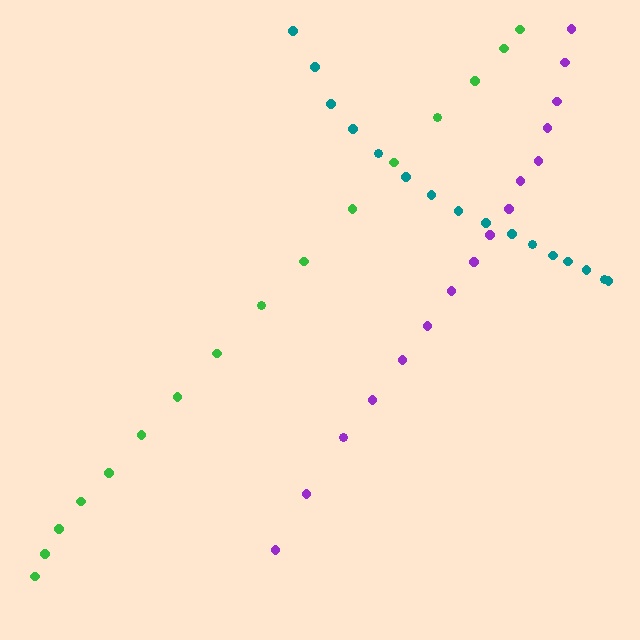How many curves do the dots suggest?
There are 3 distinct paths.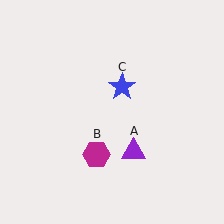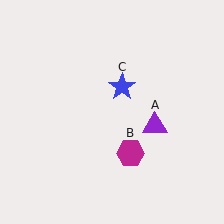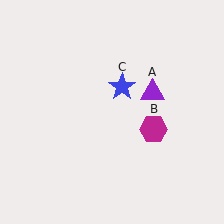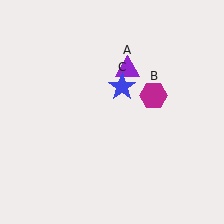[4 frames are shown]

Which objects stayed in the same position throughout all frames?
Blue star (object C) remained stationary.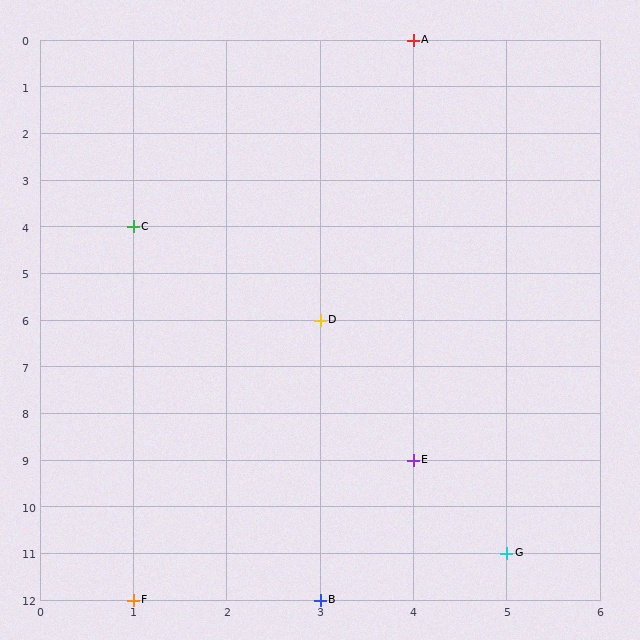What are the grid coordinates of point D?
Point D is at grid coordinates (3, 6).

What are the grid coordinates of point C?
Point C is at grid coordinates (1, 4).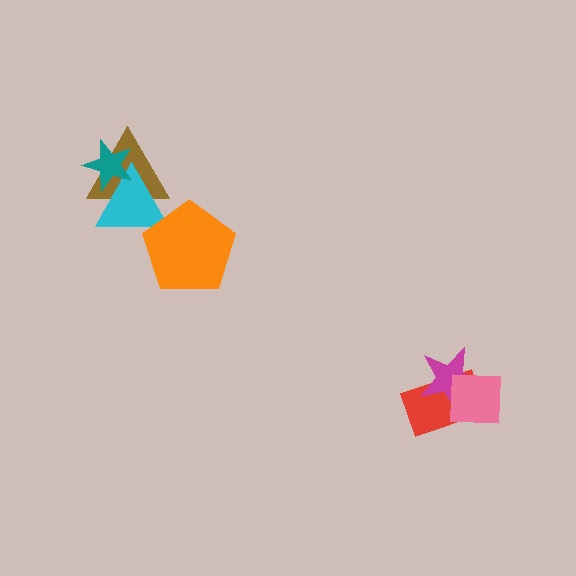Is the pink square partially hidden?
No, no other shape covers it.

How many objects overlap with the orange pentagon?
1 object overlaps with the orange pentagon.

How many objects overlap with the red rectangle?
2 objects overlap with the red rectangle.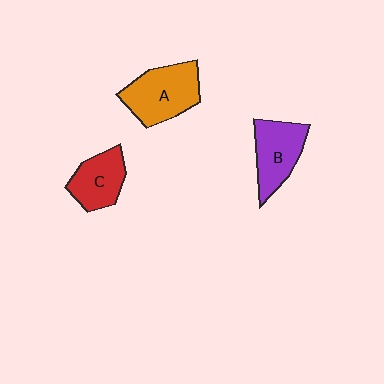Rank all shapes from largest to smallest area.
From largest to smallest: A (orange), B (purple), C (red).